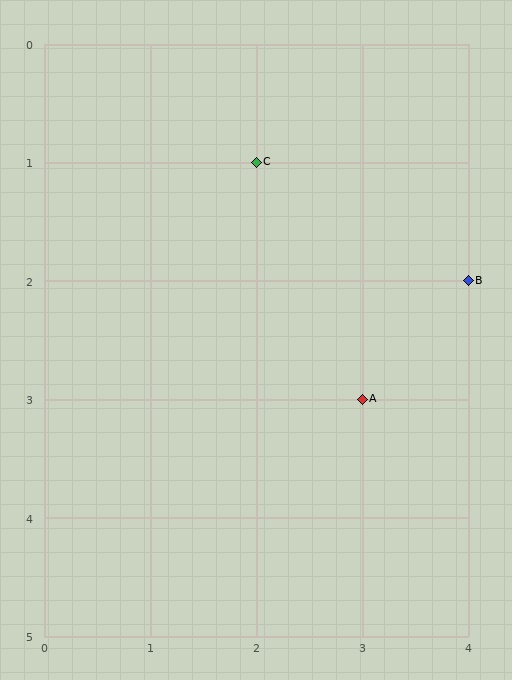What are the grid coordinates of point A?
Point A is at grid coordinates (3, 3).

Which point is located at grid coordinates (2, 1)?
Point C is at (2, 1).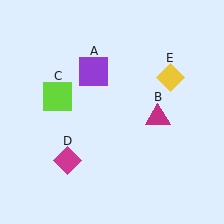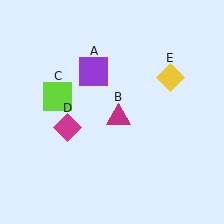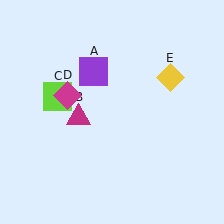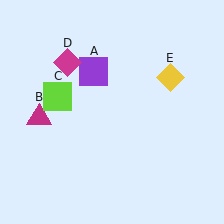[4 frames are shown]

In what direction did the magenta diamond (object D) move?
The magenta diamond (object D) moved up.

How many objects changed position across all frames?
2 objects changed position: magenta triangle (object B), magenta diamond (object D).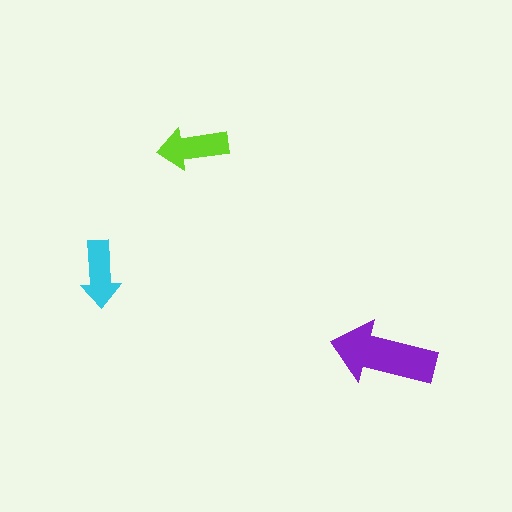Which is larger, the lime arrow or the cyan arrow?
The lime one.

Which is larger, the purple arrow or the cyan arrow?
The purple one.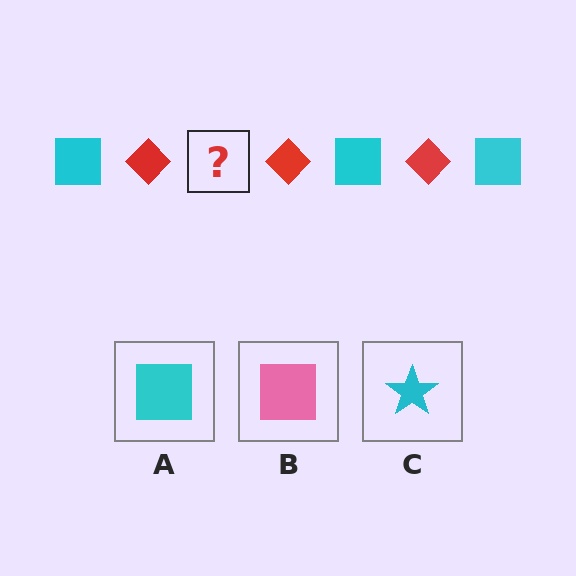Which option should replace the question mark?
Option A.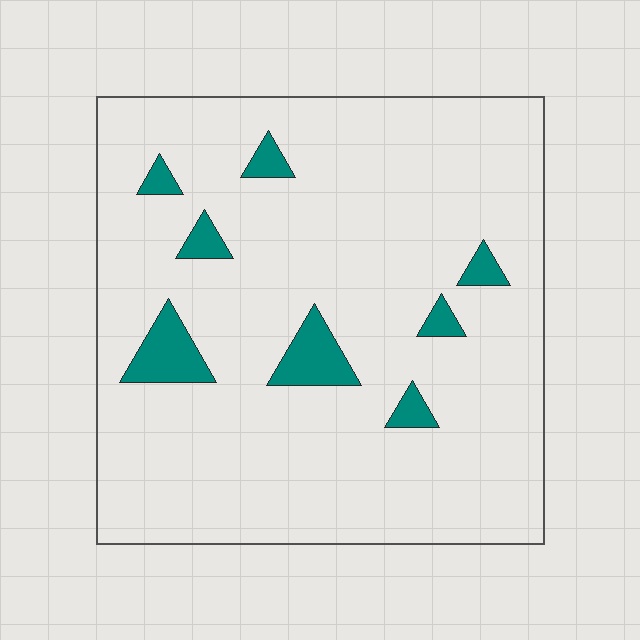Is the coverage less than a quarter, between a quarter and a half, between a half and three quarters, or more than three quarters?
Less than a quarter.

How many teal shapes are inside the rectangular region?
8.